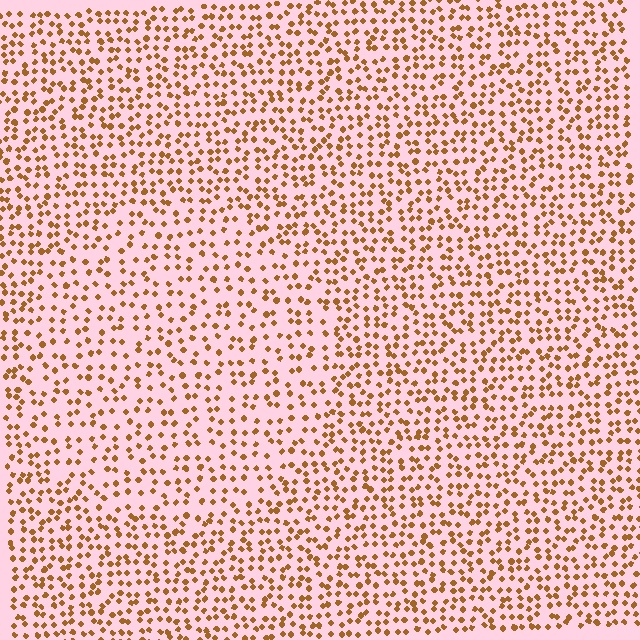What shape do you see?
I see a circle.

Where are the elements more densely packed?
The elements are more densely packed outside the circle boundary.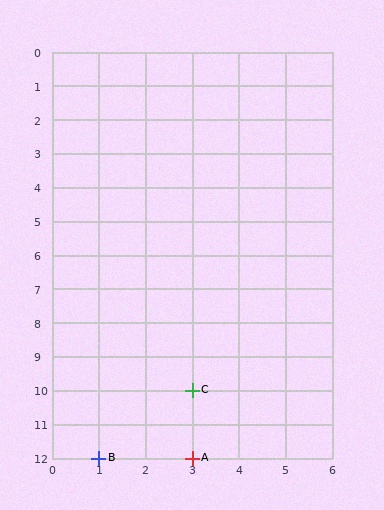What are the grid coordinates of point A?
Point A is at grid coordinates (3, 12).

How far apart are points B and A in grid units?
Points B and A are 2 columns apart.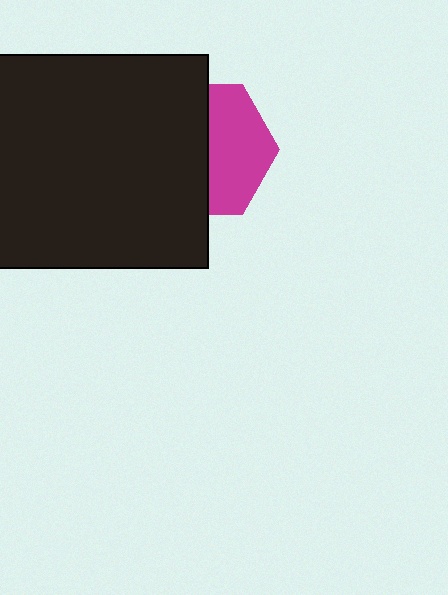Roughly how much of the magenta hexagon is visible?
About half of it is visible (roughly 46%).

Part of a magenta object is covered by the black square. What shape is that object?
It is a hexagon.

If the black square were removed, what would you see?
You would see the complete magenta hexagon.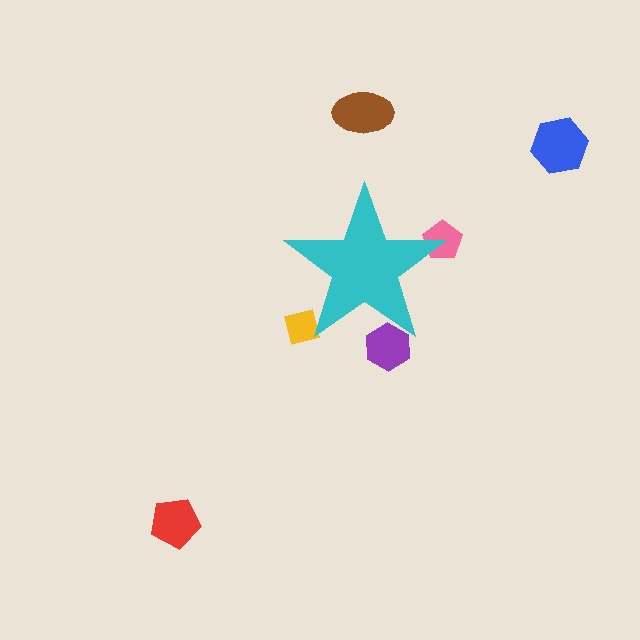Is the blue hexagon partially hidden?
No, the blue hexagon is fully visible.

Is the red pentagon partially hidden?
No, the red pentagon is fully visible.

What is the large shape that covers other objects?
A cyan star.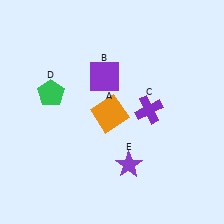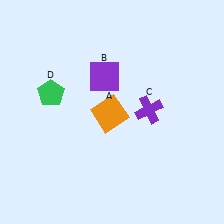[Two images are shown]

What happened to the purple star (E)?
The purple star (E) was removed in Image 2. It was in the bottom-right area of Image 1.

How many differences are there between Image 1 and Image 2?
There is 1 difference between the two images.